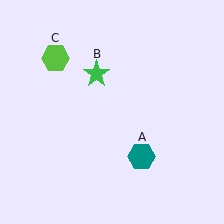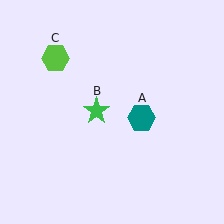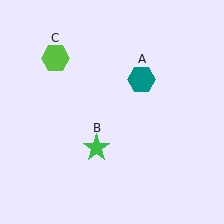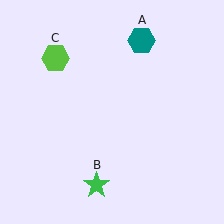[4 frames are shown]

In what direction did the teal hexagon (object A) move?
The teal hexagon (object A) moved up.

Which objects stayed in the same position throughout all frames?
Lime hexagon (object C) remained stationary.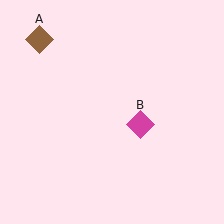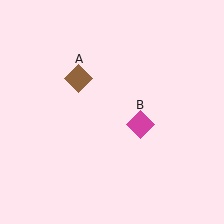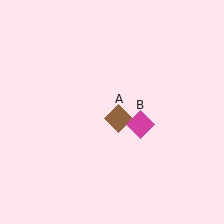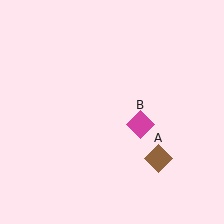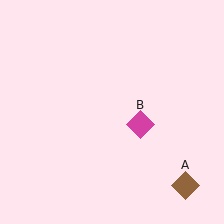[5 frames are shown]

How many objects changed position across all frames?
1 object changed position: brown diamond (object A).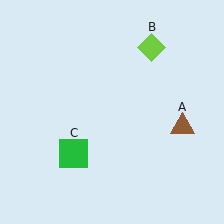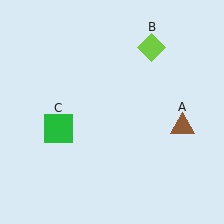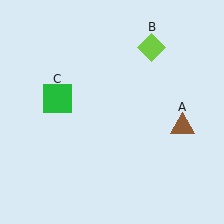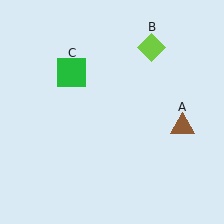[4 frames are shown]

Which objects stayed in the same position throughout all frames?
Brown triangle (object A) and lime diamond (object B) remained stationary.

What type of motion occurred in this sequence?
The green square (object C) rotated clockwise around the center of the scene.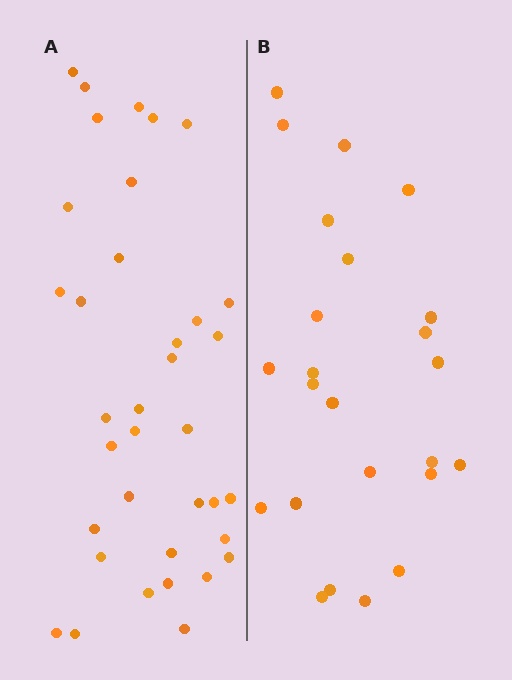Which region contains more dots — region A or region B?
Region A (the left region) has more dots.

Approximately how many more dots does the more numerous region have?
Region A has roughly 12 or so more dots than region B.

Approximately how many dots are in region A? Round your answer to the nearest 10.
About 40 dots. (The exact count is 36, which rounds to 40.)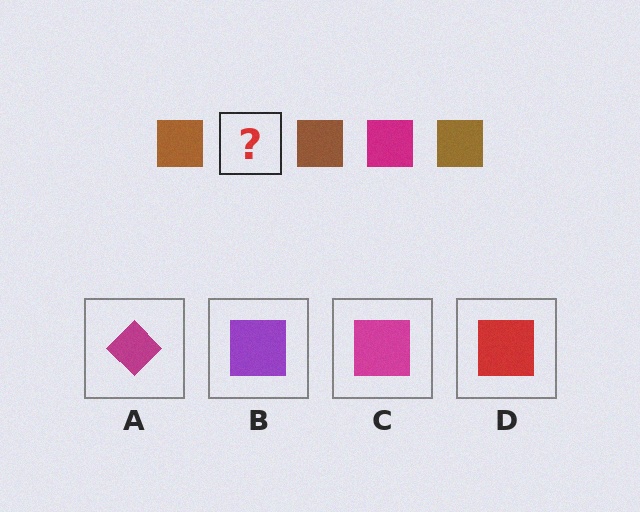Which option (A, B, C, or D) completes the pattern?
C.